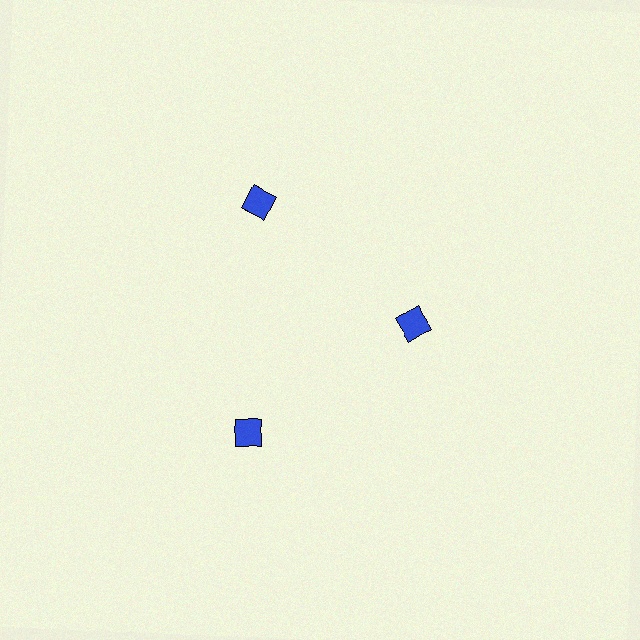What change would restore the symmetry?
The symmetry would be restored by moving it outward, back onto the ring so that all 3 diamonds sit at equal angles and equal distance from the center.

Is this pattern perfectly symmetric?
No. The 3 blue diamonds are arranged in a ring, but one element near the 3 o'clock position is pulled inward toward the center, breaking the 3-fold rotational symmetry.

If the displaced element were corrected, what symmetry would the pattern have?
It would have 3-fold rotational symmetry — the pattern would map onto itself every 120 degrees.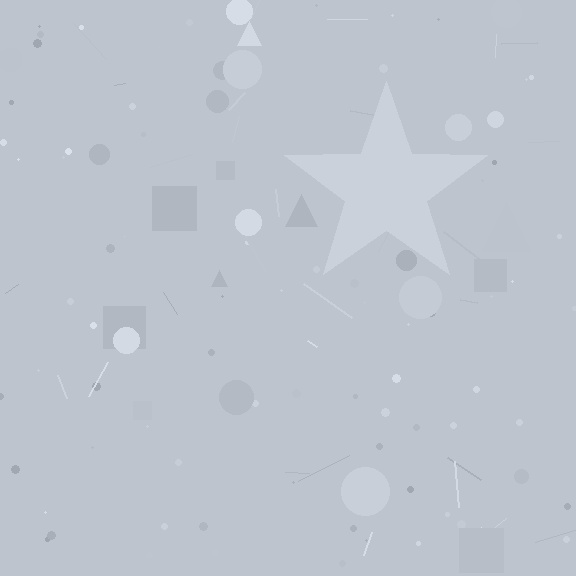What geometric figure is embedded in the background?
A star is embedded in the background.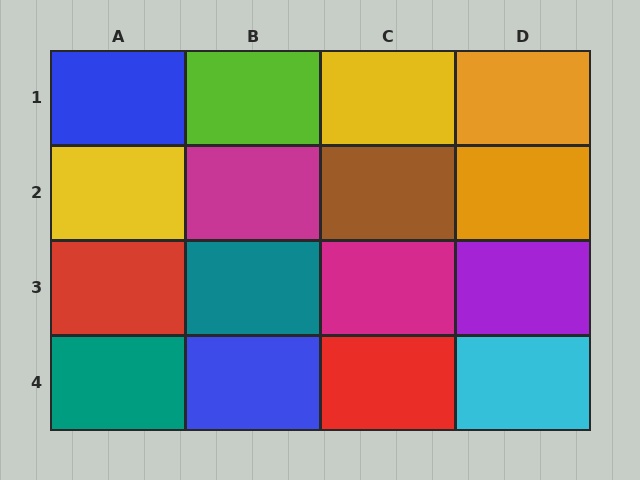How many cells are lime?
1 cell is lime.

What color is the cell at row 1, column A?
Blue.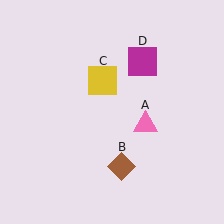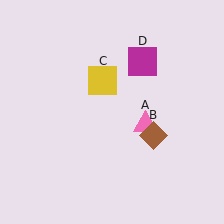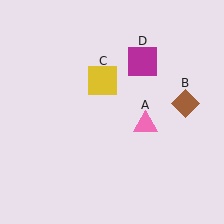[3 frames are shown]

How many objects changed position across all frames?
1 object changed position: brown diamond (object B).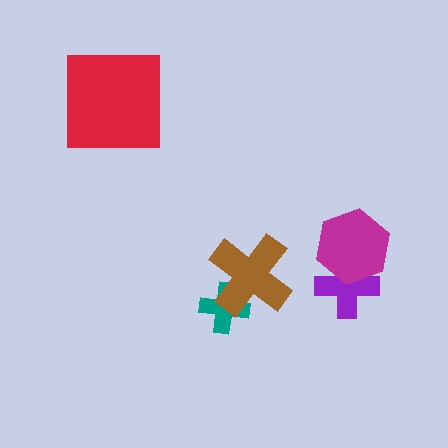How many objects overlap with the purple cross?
1 object overlaps with the purple cross.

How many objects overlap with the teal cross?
1 object overlaps with the teal cross.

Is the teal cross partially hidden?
Yes, it is partially covered by another shape.